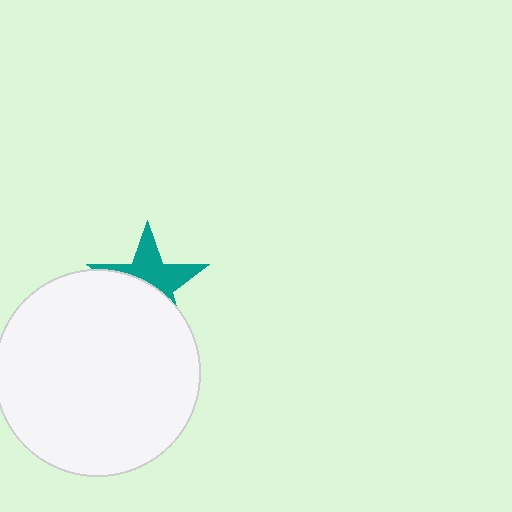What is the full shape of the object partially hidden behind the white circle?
The partially hidden object is a teal star.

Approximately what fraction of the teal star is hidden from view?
Roughly 51% of the teal star is hidden behind the white circle.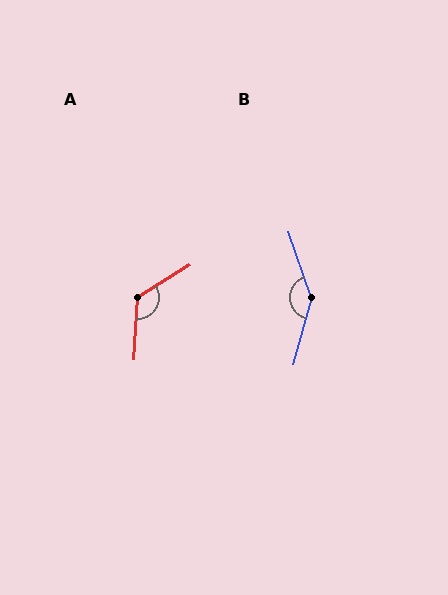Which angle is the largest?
B, at approximately 146 degrees.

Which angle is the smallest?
A, at approximately 125 degrees.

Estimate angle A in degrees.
Approximately 125 degrees.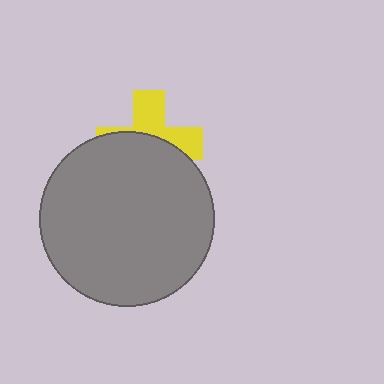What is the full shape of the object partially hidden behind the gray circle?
The partially hidden object is a yellow cross.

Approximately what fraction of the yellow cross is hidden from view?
Roughly 56% of the yellow cross is hidden behind the gray circle.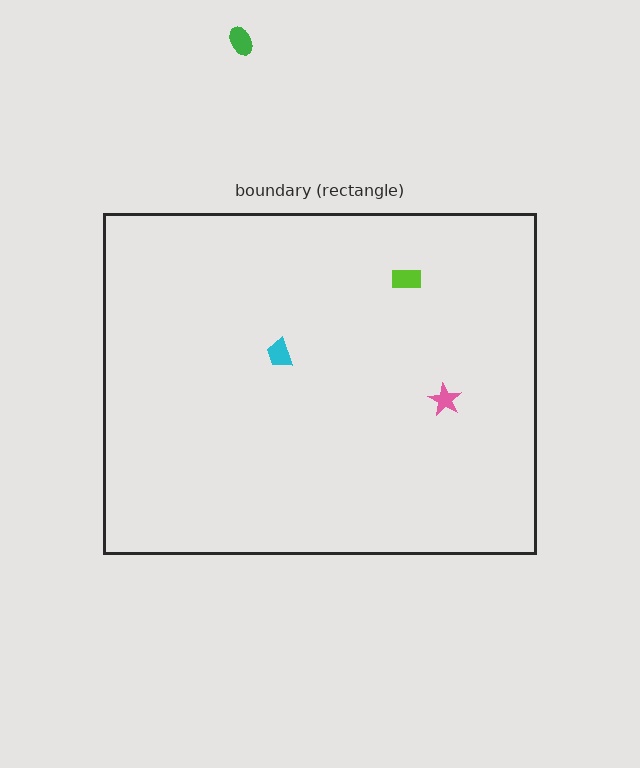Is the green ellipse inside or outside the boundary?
Outside.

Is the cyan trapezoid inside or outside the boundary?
Inside.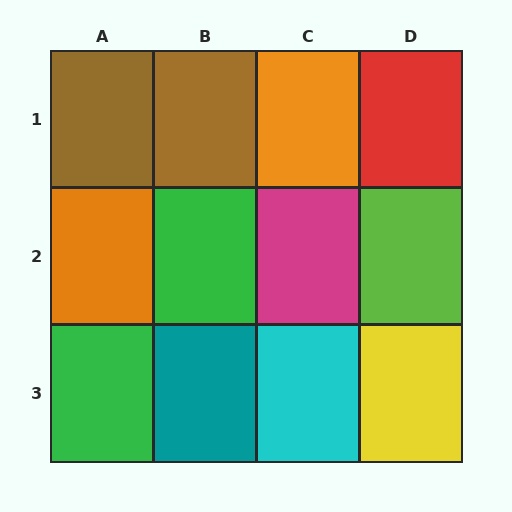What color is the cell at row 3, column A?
Green.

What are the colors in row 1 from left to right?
Brown, brown, orange, red.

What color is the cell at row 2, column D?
Lime.